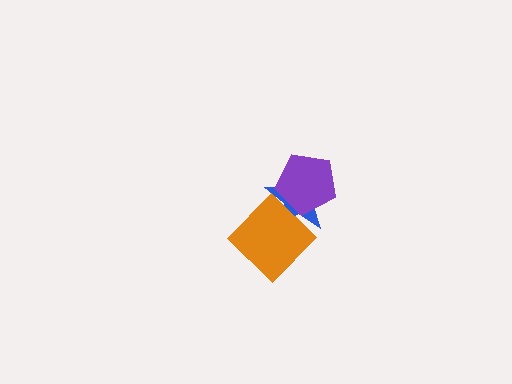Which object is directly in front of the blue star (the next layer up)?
The purple pentagon is directly in front of the blue star.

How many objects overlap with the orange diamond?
2 objects overlap with the orange diamond.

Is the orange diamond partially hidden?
No, no other shape covers it.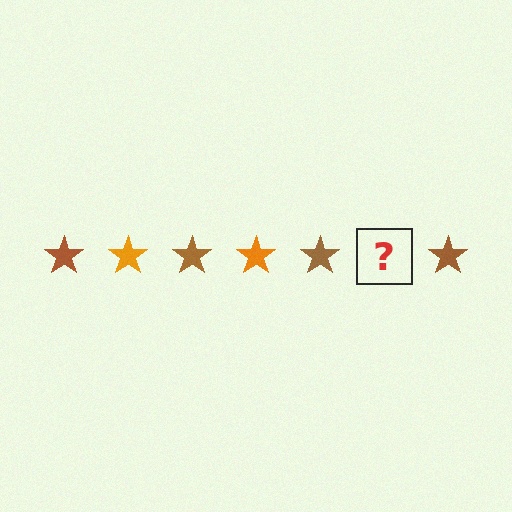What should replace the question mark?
The question mark should be replaced with an orange star.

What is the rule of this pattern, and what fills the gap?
The rule is that the pattern cycles through brown, orange stars. The gap should be filled with an orange star.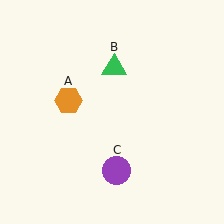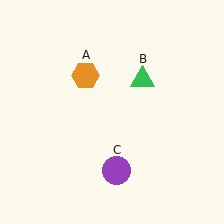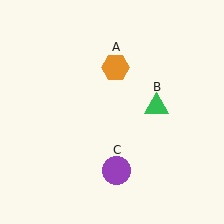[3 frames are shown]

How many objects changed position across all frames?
2 objects changed position: orange hexagon (object A), green triangle (object B).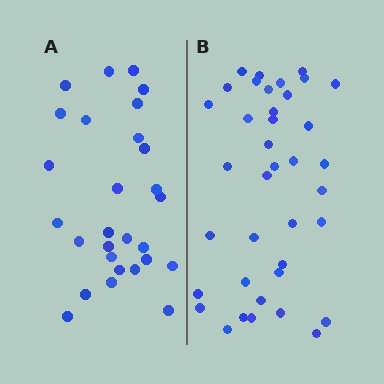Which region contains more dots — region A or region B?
Region B (the right region) has more dots.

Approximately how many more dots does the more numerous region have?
Region B has roughly 10 or so more dots than region A.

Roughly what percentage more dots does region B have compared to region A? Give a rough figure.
About 35% more.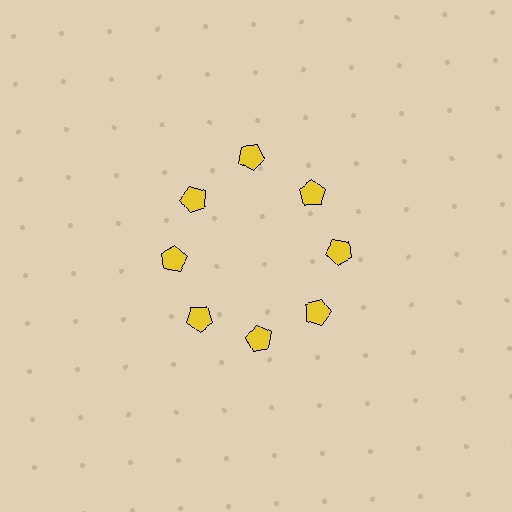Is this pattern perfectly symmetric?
No. The 8 yellow pentagons are arranged in a ring, but one element near the 12 o'clock position is pushed outward from the center, breaking the 8-fold rotational symmetry.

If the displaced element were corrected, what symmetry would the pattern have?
It would have 8-fold rotational symmetry — the pattern would map onto itself every 45 degrees.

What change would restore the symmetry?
The symmetry would be restored by moving it inward, back onto the ring so that all 8 pentagons sit at equal angles and equal distance from the center.